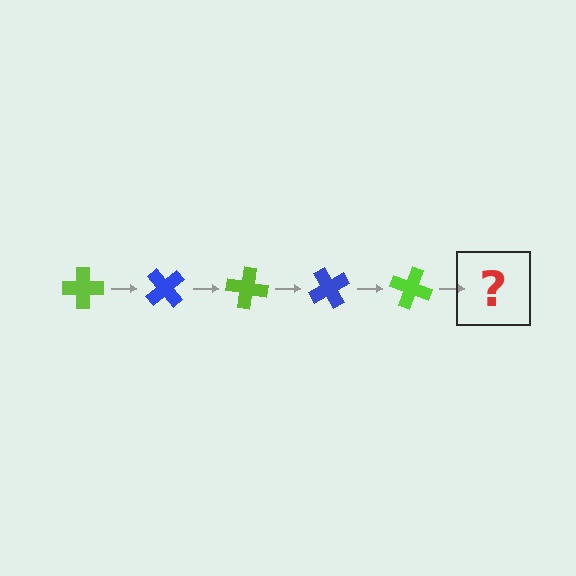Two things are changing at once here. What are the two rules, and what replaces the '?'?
The two rules are that it rotates 50 degrees each step and the color cycles through lime and blue. The '?' should be a blue cross, rotated 250 degrees from the start.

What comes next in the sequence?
The next element should be a blue cross, rotated 250 degrees from the start.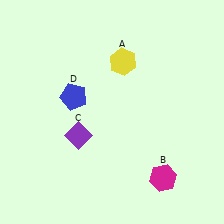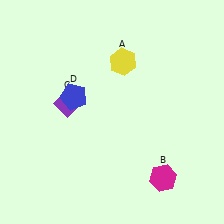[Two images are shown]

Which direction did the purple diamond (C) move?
The purple diamond (C) moved up.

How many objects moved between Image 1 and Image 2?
1 object moved between the two images.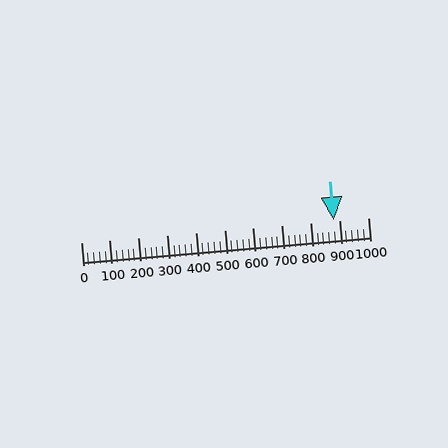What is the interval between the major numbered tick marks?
The major tick marks are spaced 100 units apart.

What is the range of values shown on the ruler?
The ruler shows values from 0 to 1000.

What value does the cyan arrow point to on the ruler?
The cyan arrow points to approximately 880.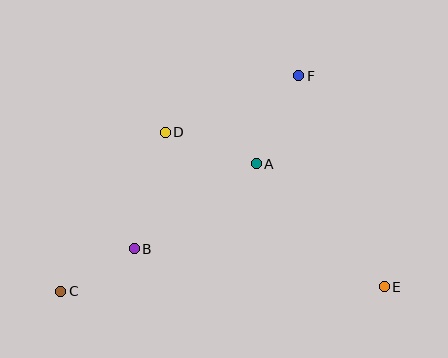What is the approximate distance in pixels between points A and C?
The distance between A and C is approximately 234 pixels.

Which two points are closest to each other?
Points B and C are closest to each other.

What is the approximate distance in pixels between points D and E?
The distance between D and E is approximately 268 pixels.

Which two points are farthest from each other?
Points C and E are farthest from each other.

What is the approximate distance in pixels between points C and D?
The distance between C and D is approximately 190 pixels.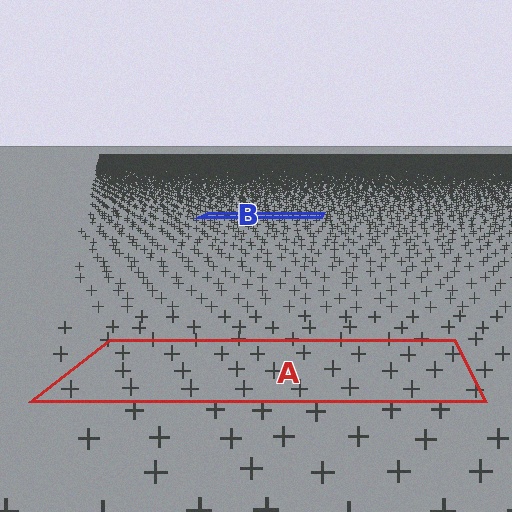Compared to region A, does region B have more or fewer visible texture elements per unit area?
Region B has more texture elements per unit area — they are packed more densely because it is farther away.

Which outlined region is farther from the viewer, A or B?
Region B is farther from the viewer — the texture elements inside it appear smaller and more densely packed.